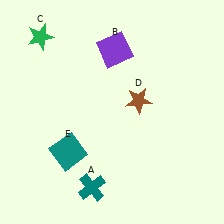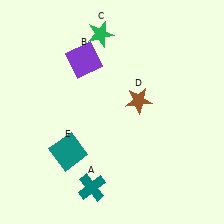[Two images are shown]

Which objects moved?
The objects that moved are: the purple square (B), the green star (C).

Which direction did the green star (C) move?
The green star (C) moved right.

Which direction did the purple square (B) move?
The purple square (B) moved left.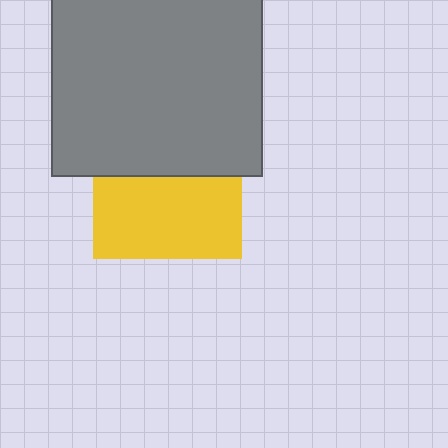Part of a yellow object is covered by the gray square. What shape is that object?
It is a square.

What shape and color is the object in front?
The object in front is a gray square.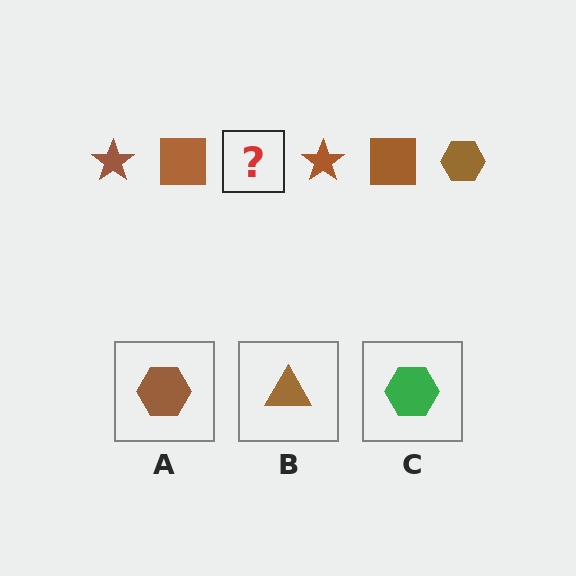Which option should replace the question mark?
Option A.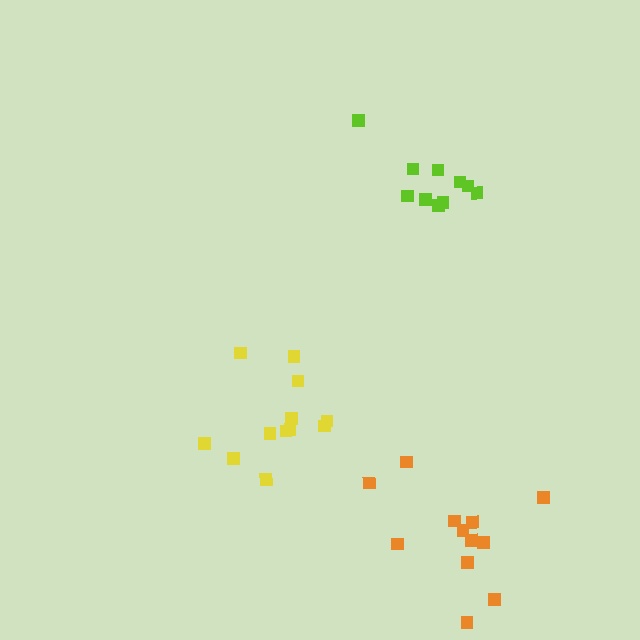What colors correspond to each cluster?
The clusters are colored: lime, yellow, orange.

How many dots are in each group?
Group 1: 10 dots, Group 2: 12 dots, Group 3: 12 dots (34 total).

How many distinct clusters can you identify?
There are 3 distinct clusters.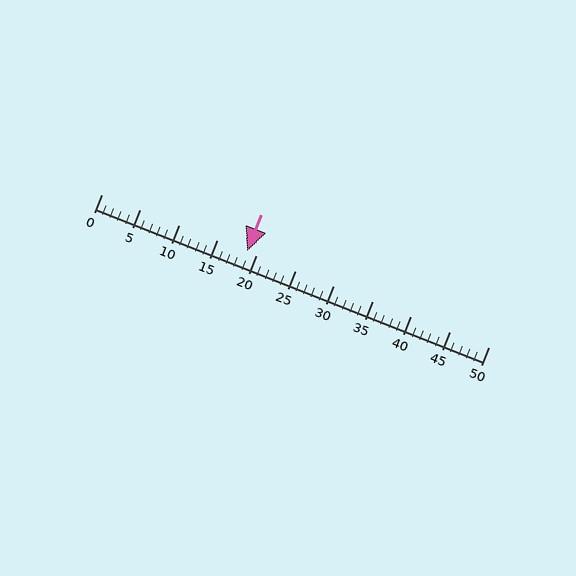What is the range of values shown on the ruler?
The ruler shows values from 0 to 50.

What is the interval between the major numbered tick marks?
The major tick marks are spaced 5 units apart.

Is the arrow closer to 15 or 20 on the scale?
The arrow is closer to 20.